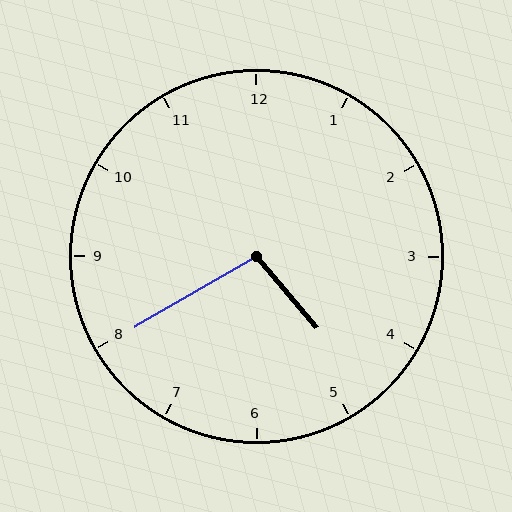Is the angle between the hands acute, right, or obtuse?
It is obtuse.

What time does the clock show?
4:40.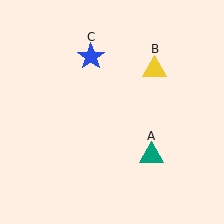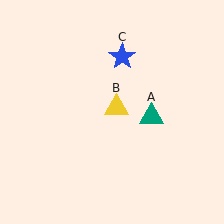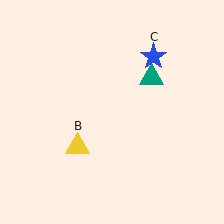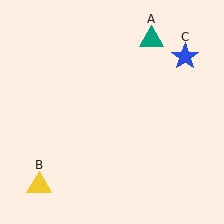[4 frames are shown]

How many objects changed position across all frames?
3 objects changed position: teal triangle (object A), yellow triangle (object B), blue star (object C).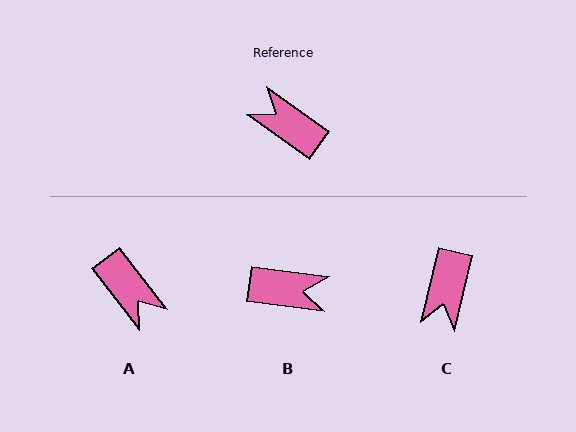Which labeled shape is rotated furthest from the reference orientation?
A, about 163 degrees away.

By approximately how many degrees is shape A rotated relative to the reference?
Approximately 163 degrees counter-clockwise.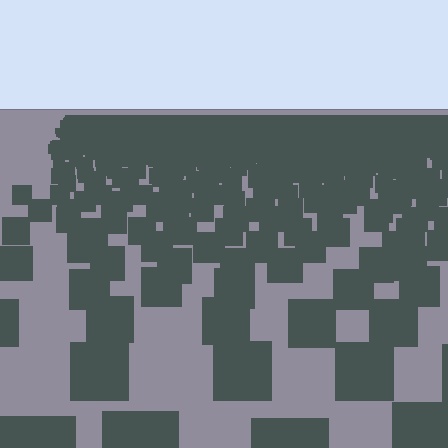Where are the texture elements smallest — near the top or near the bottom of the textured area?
Near the top.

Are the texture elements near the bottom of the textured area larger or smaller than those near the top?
Larger. Near the bottom, elements are closer to the viewer and appear at a bigger on-screen size.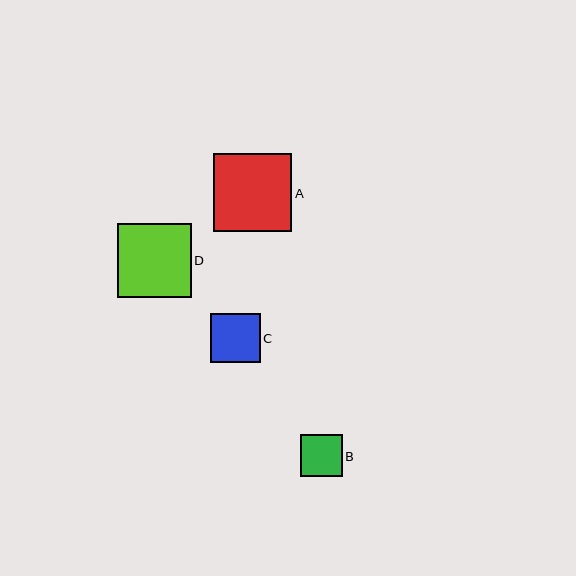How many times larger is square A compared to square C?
Square A is approximately 1.6 times the size of square C.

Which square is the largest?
Square A is the largest with a size of approximately 78 pixels.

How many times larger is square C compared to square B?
Square C is approximately 1.2 times the size of square B.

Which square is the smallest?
Square B is the smallest with a size of approximately 42 pixels.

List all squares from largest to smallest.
From largest to smallest: A, D, C, B.